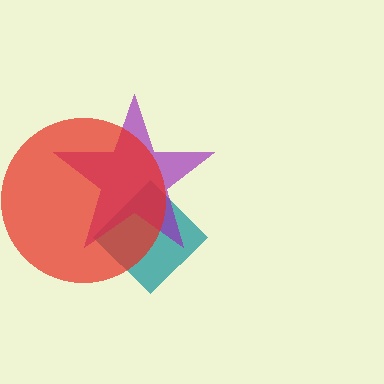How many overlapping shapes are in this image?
There are 3 overlapping shapes in the image.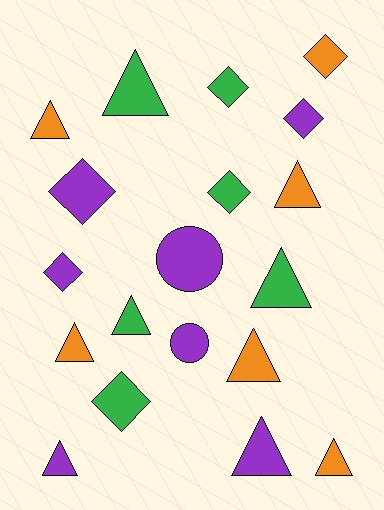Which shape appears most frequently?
Triangle, with 10 objects.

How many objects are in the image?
There are 19 objects.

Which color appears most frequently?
Purple, with 7 objects.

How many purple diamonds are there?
There are 3 purple diamonds.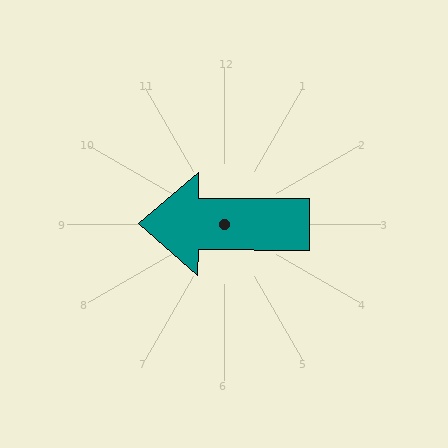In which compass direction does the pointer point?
West.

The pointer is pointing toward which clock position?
Roughly 9 o'clock.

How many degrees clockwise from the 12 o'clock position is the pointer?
Approximately 270 degrees.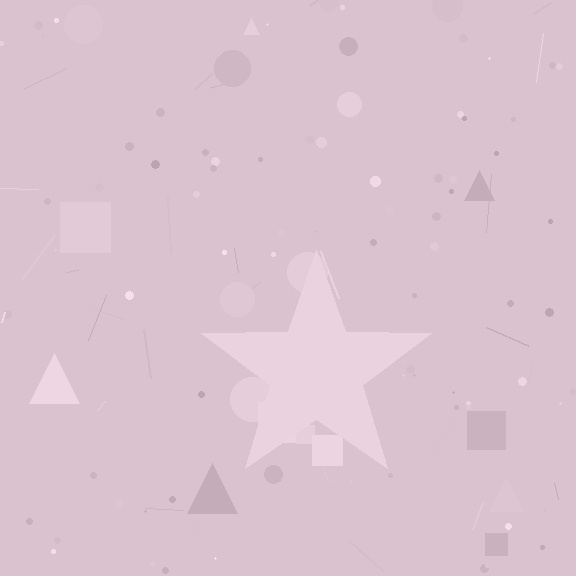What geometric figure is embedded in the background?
A star is embedded in the background.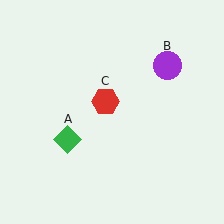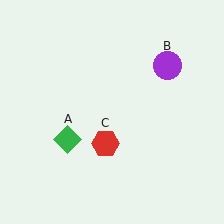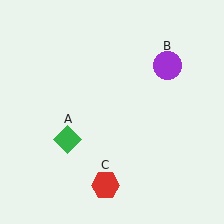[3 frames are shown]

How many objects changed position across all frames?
1 object changed position: red hexagon (object C).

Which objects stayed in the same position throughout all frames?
Green diamond (object A) and purple circle (object B) remained stationary.